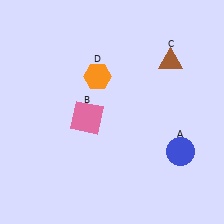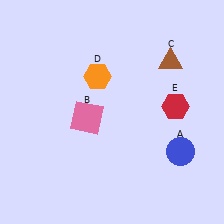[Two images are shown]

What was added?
A red hexagon (E) was added in Image 2.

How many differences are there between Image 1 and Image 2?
There is 1 difference between the two images.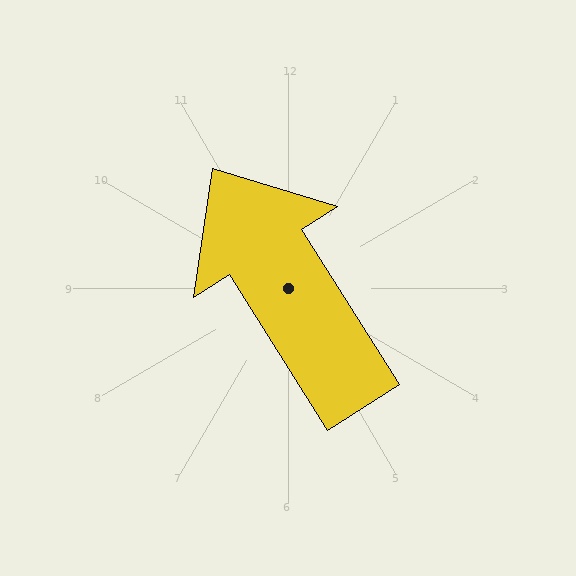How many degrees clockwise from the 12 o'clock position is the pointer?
Approximately 328 degrees.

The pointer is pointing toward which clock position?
Roughly 11 o'clock.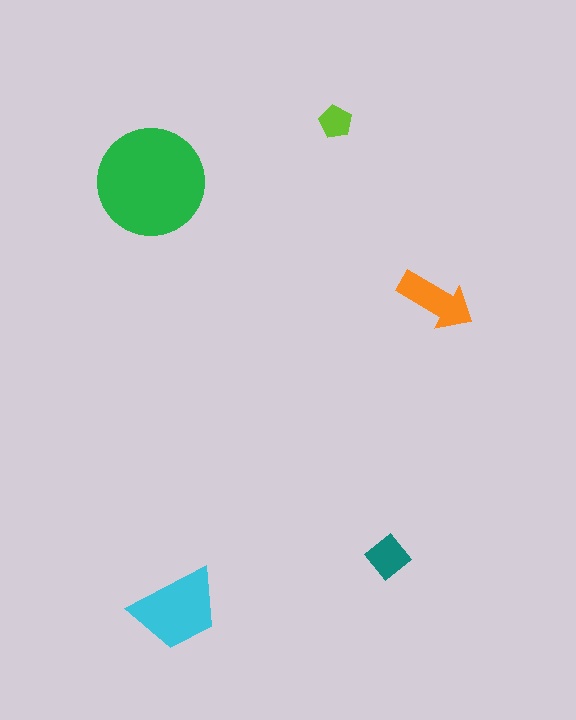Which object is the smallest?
The lime pentagon.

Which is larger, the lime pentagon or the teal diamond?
The teal diamond.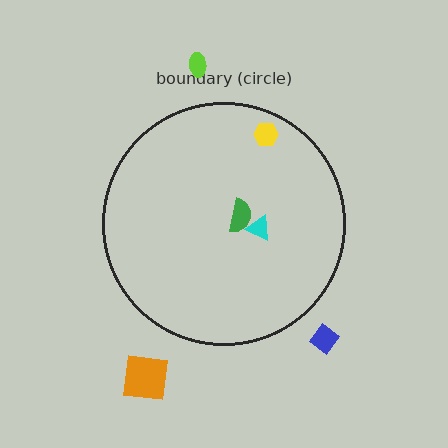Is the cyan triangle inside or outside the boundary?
Inside.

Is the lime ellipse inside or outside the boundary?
Outside.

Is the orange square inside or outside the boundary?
Outside.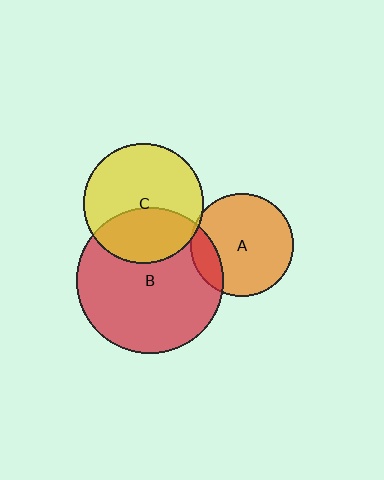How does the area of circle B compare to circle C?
Approximately 1.5 times.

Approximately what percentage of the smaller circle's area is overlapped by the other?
Approximately 5%.